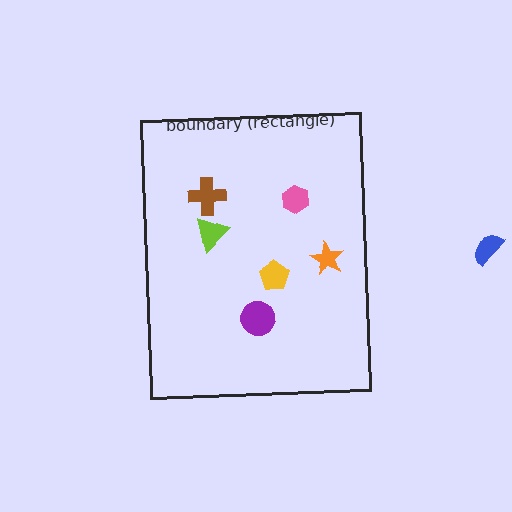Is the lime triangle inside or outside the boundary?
Inside.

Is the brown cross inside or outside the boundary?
Inside.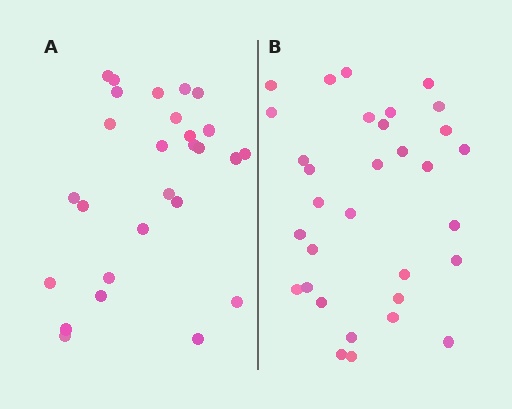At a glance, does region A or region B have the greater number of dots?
Region B (the right region) has more dots.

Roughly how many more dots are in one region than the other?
Region B has about 5 more dots than region A.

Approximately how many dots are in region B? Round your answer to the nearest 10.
About 30 dots. (The exact count is 32, which rounds to 30.)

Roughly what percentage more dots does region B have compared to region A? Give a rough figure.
About 20% more.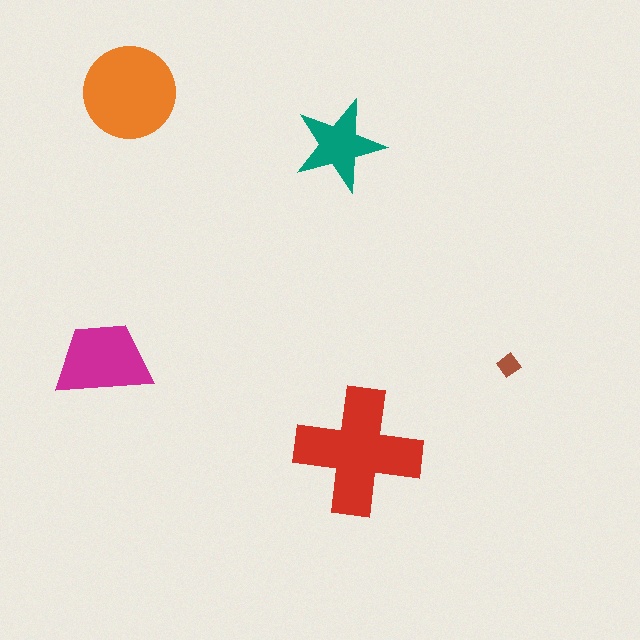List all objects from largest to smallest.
The red cross, the orange circle, the magenta trapezoid, the teal star, the brown diamond.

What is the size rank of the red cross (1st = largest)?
1st.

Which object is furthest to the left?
The magenta trapezoid is leftmost.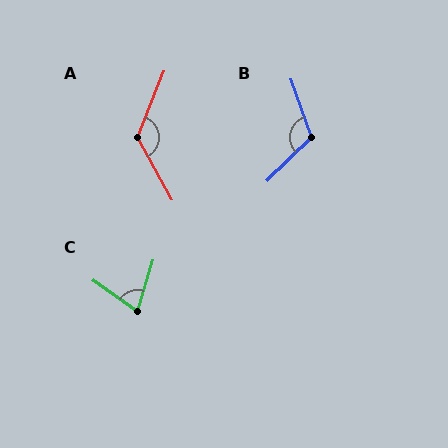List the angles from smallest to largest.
C (72°), B (115°), A (129°).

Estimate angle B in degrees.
Approximately 115 degrees.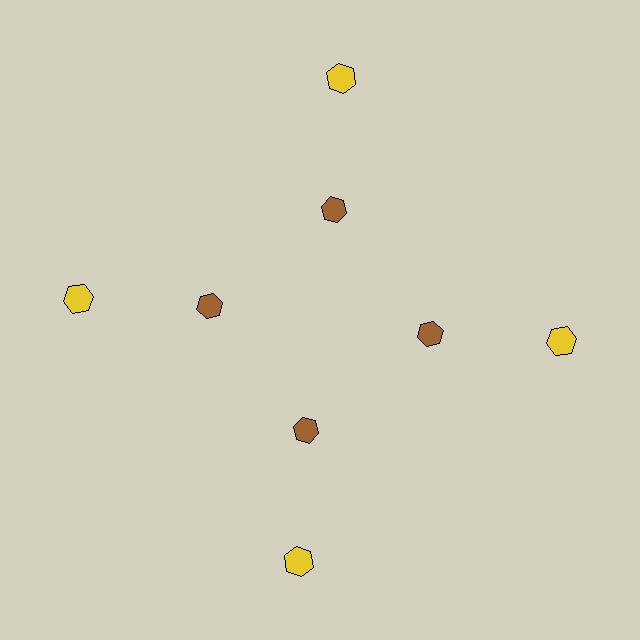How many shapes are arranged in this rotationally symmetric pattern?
There are 8 shapes, arranged in 4 groups of 2.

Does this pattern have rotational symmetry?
Yes, this pattern has 4-fold rotational symmetry. It looks the same after rotating 90 degrees around the center.